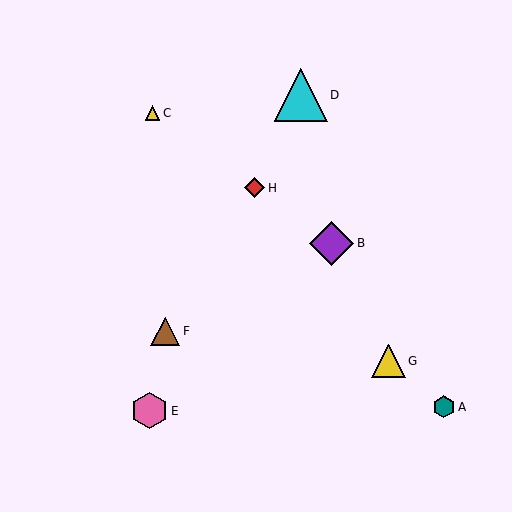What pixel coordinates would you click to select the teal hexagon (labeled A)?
Click at (444, 407) to select the teal hexagon A.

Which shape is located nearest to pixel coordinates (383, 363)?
The yellow triangle (labeled G) at (389, 361) is nearest to that location.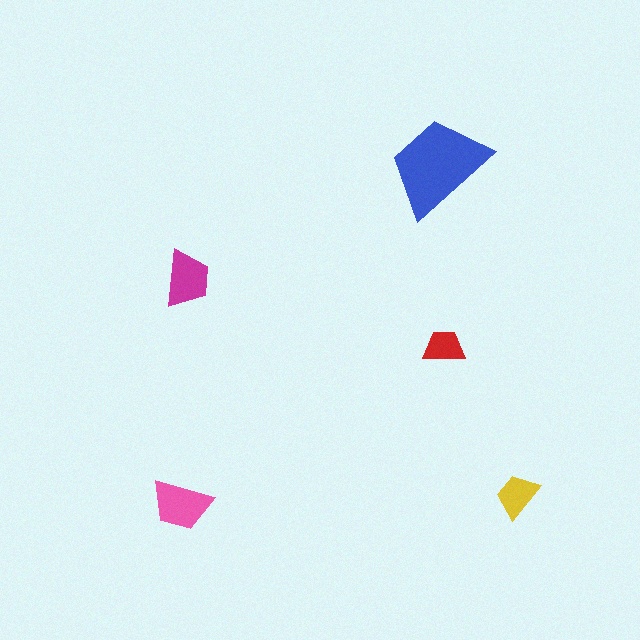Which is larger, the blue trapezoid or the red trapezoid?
The blue one.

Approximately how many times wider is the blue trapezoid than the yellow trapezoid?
About 2.5 times wider.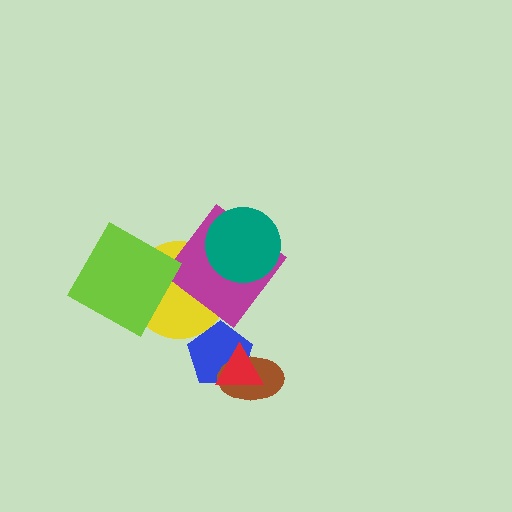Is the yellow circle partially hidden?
Yes, it is partially covered by another shape.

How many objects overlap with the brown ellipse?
2 objects overlap with the brown ellipse.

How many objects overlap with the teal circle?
1 object overlaps with the teal circle.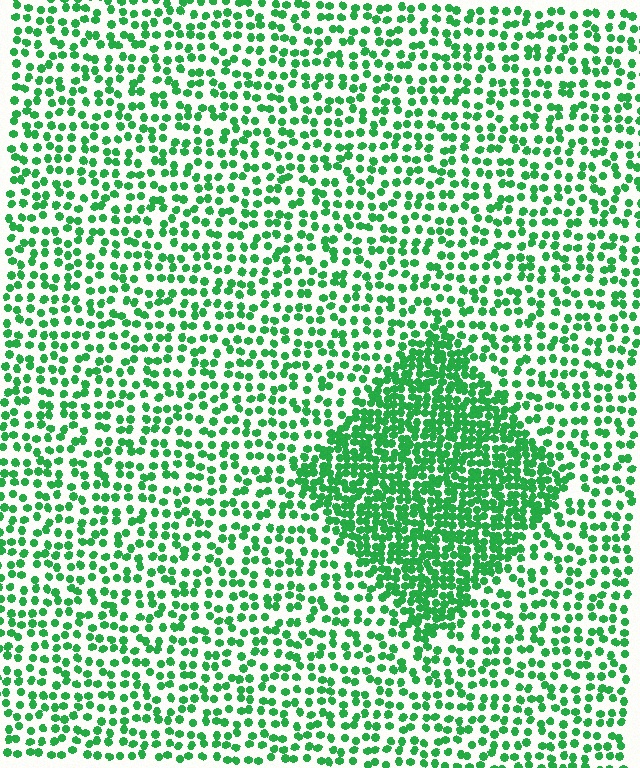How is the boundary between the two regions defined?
The boundary is defined by a change in element density (approximately 2.2x ratio). All elements are the same color, size, and shape.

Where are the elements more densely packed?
The elements are more densely packed inside the diamond boundary.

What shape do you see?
I see a diamond.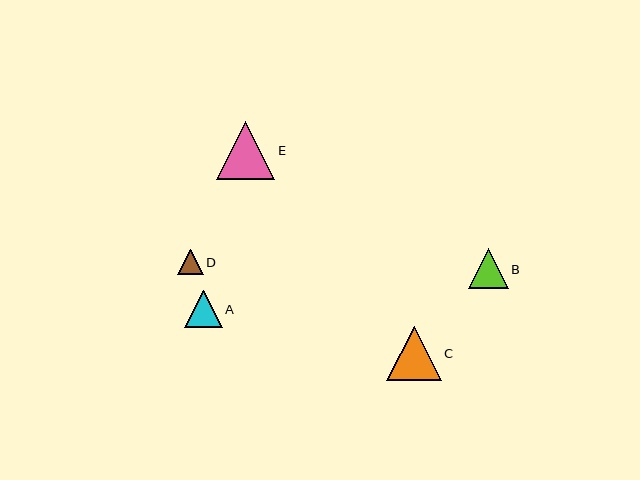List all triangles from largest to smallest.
From largest to smallest: E, C, B, A, D.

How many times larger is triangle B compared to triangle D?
Triangle B is approximately 1.6 times the size of triangle D.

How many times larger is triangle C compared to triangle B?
Triangle C is approximately 1.4 times the size of triangle B.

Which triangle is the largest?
Triangle E is the largest with a size of approximately 58 pixels.